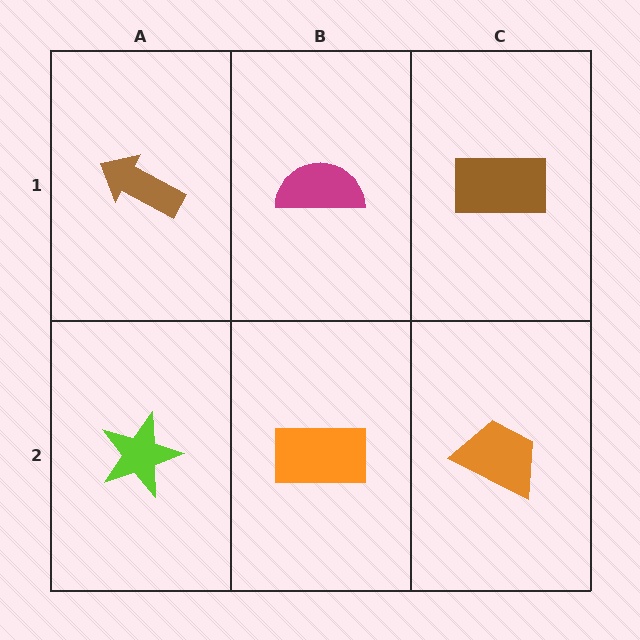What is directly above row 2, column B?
A magenta semicircle.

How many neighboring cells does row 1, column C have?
2.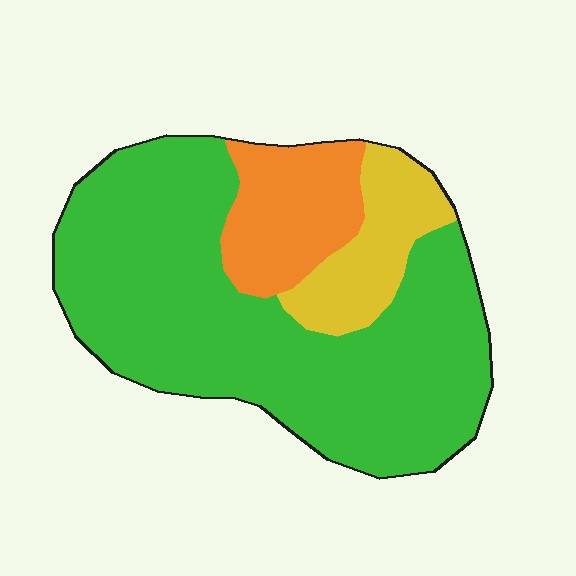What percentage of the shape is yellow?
Yellow covers about 15% of the shape.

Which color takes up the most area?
Green, at roughly 70%.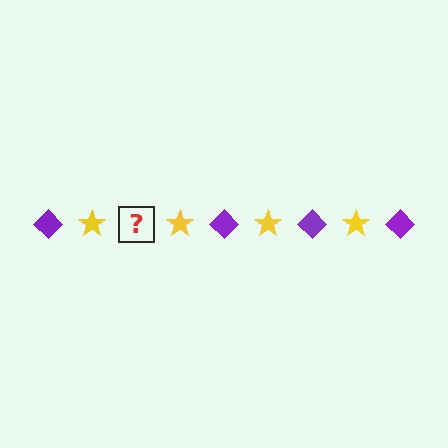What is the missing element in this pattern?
The missing element is a purple diamond.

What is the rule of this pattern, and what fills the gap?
The rule is that the pattern alternates between purple diamond and yellow star. The gap should be filled with a purple diamond.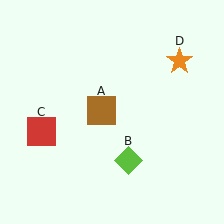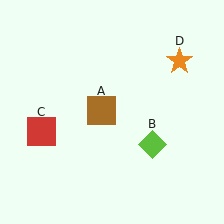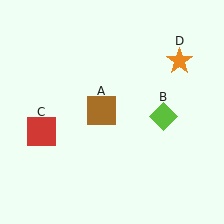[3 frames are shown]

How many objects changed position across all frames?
1 object changed position: lime diamond (object B).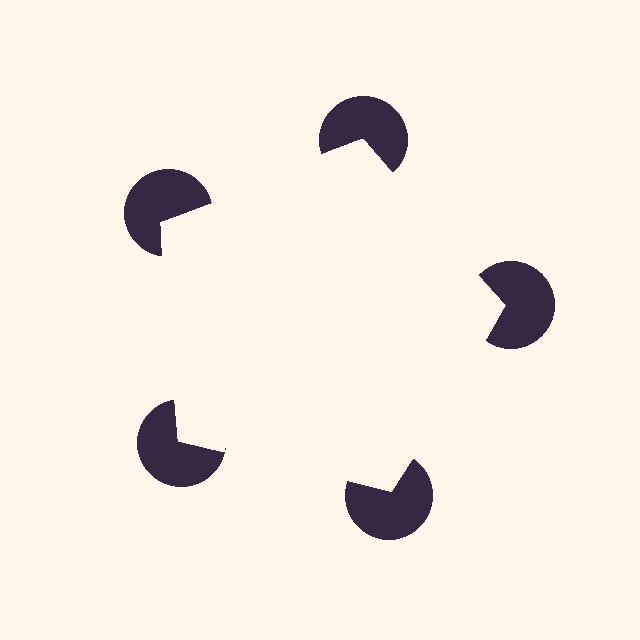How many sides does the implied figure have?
5 sides.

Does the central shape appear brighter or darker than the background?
It typically appears slightly brighter than the background, even though no actual brightness change is drawn.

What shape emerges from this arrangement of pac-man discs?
An illusory pentagon — its edges are inferred from the aligned wedge cuts in the pac-man discs, not physically drawn.